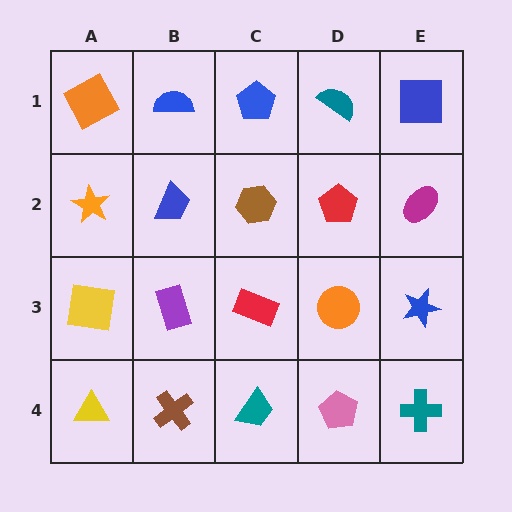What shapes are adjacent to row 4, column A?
A yellow square (row 3, column A), a brown cross (row 4, column B).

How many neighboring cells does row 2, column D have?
4.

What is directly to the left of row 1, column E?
A teal semicircle.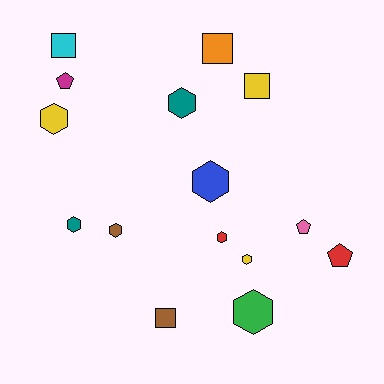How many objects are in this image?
There are 15 objects.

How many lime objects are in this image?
There are no lime objects.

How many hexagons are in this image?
There are 8 hexagons.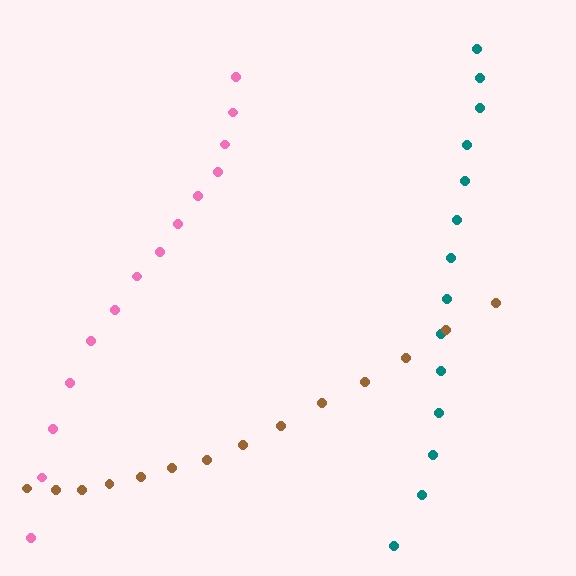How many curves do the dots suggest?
There are 3 distinct paths.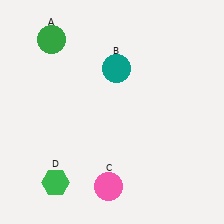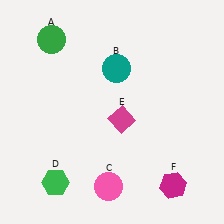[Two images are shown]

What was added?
A magenta diamond (E), a magenta hexagon (F) were added in Image 2.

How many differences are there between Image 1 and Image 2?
There are 2 differences between the two images.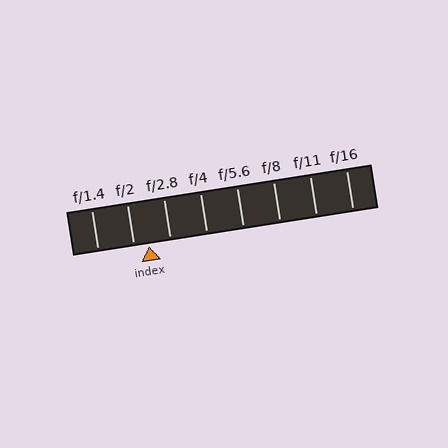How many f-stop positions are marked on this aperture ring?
There are 8 f-stop positions marked.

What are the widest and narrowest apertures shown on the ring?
The widest aperture shown is f/1.4 and the narrowest is f/16.